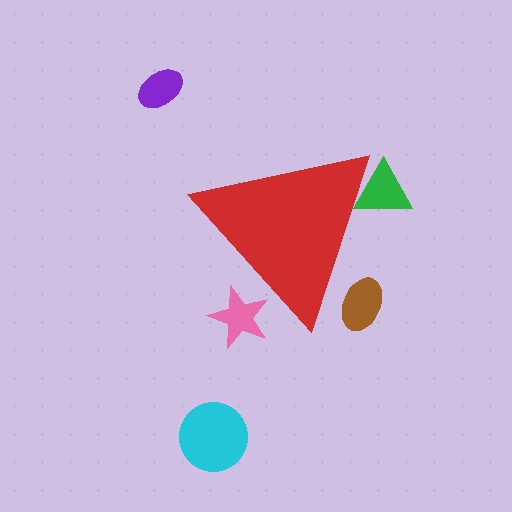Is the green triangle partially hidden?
Yes, the green triangle is partially hidden behind the red triangle.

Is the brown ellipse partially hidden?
Yes, the brown ellipse is partially hidden behind the red triangle.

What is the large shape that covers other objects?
A red triangle.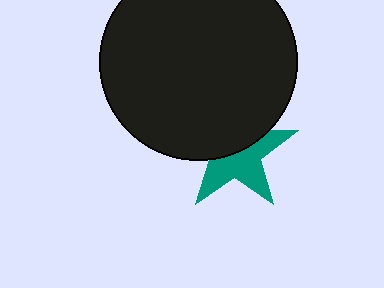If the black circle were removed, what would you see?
You would see the complete teal star.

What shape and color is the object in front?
The object in front is a black circle.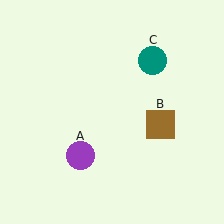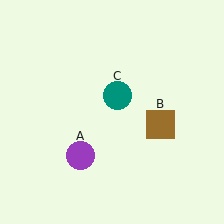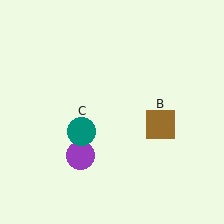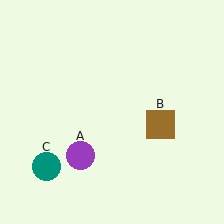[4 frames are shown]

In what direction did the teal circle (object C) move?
The teal circle (object C) moved down and to the left.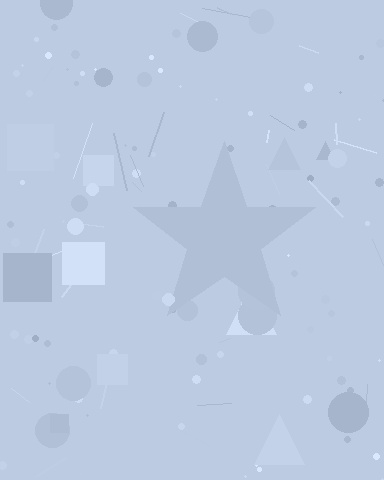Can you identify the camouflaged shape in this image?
The camouflaged shape is a star.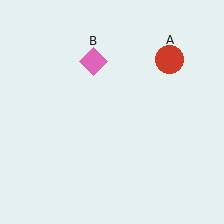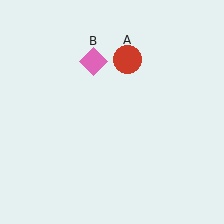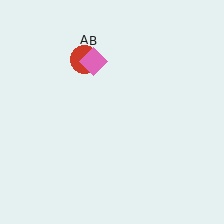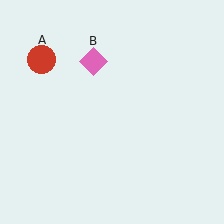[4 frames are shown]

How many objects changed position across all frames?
1 object changed position: red circle (object A).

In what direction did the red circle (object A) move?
The red circle (object A) moved left.